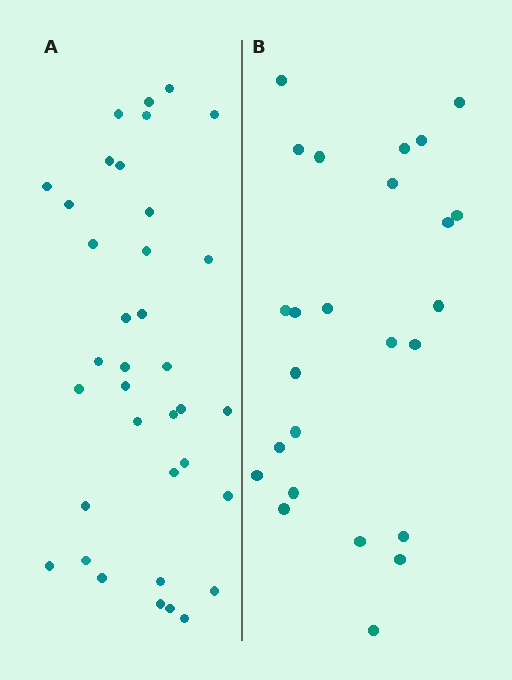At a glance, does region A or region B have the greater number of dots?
Region A (the left region) has more dots.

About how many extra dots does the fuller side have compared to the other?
Region A has roughly 12 or so more dots than region B.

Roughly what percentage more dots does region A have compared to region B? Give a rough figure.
About 45% more.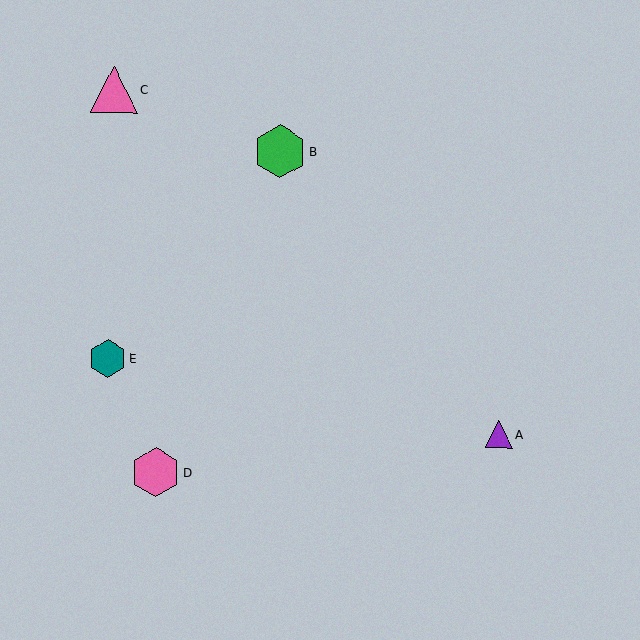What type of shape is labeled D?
Shape D is a pink hexagon.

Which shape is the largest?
The green hexagon (labeled B) is the largest.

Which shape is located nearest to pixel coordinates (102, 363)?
The teal hexagon (labeled E) at (107, 358) is nearest to that location.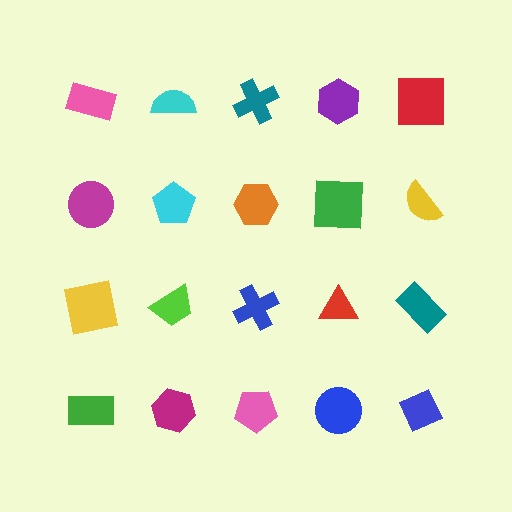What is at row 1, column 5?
A red square.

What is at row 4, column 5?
A blue diamond.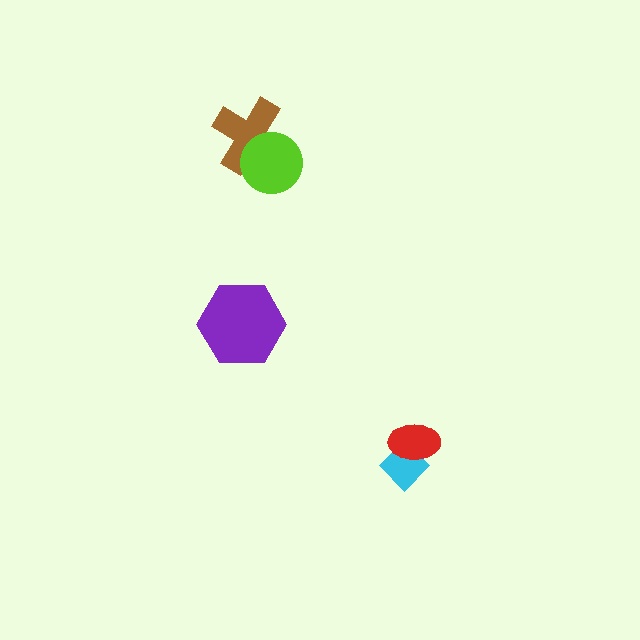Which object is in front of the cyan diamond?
The red ellipse is in front of the cyan diamond.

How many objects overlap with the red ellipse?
1 object overlaps with the red ellipse.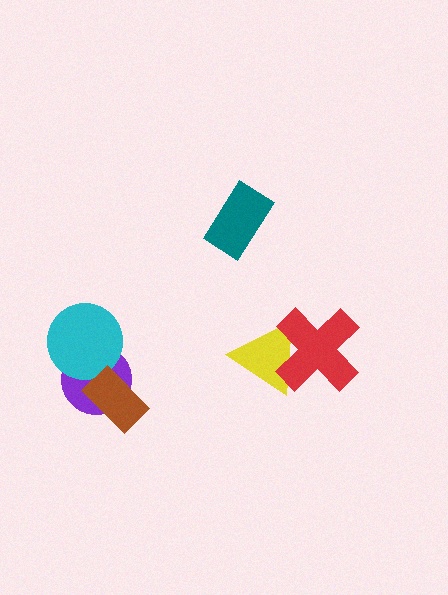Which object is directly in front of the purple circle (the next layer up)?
The cyan circle is directly in front of the purple circle.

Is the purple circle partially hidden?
Yes, it is partially covered by another shape.